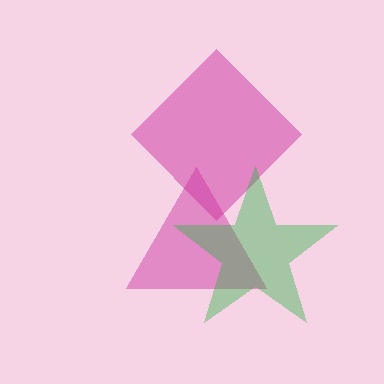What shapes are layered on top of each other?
The layered shapes are: a pink triangle, a magenta diamond, a green star.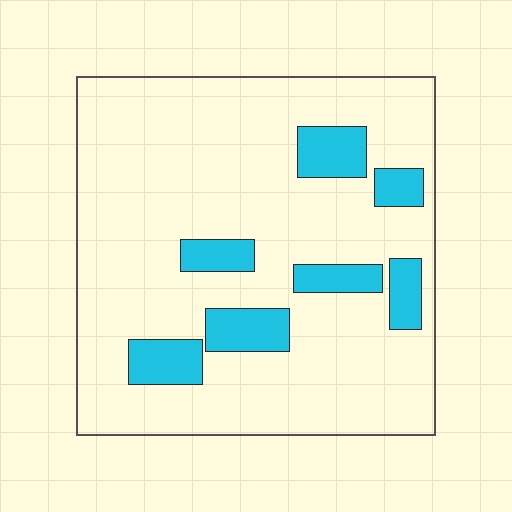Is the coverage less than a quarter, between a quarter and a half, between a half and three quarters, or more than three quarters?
Less than a quarter.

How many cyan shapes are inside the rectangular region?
7.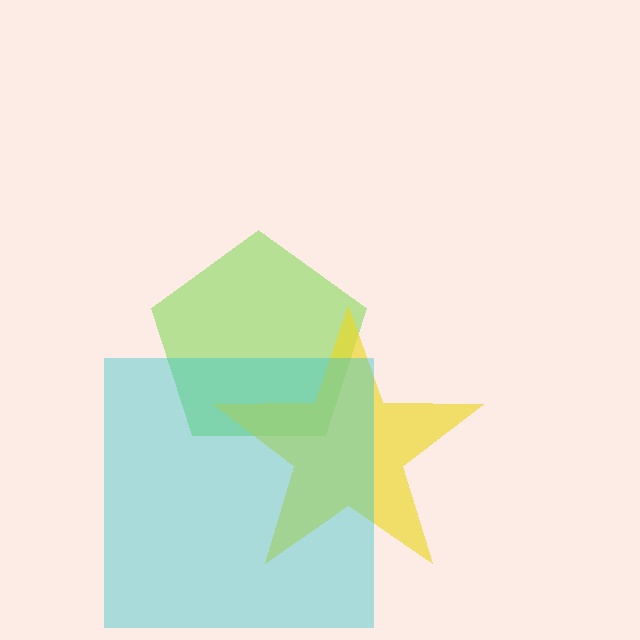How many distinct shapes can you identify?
There are 3 distinct shapes: a lime pentagon, a yellow star, a cyan square.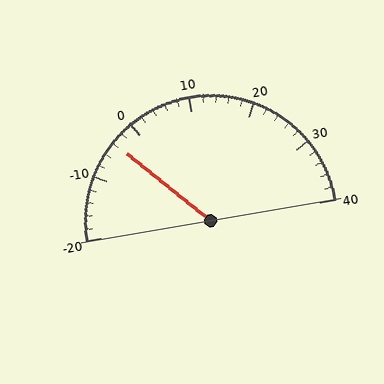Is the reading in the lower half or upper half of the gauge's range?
The reading is in the lower half of the range (-20 to 40).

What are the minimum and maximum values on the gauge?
The gauge ranges from -20 to 40.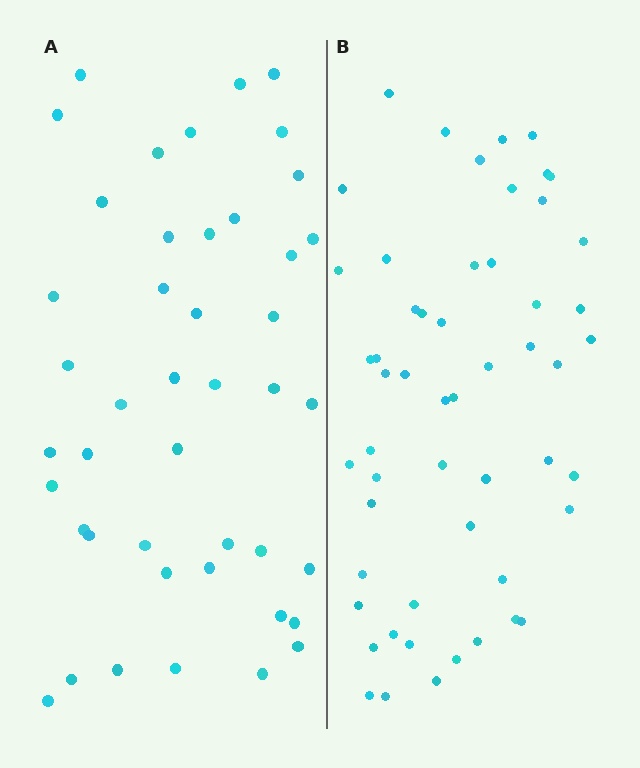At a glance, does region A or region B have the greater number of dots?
Region B (the right region) has more dots.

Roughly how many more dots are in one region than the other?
Region B has roughly 10 or so more dots than region A.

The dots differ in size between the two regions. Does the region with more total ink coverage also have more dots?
No. Region A has more total ink coverage because its dots are larger, but region B actually contains more individual dots. Total area can be misleading — the number of items is what matters here.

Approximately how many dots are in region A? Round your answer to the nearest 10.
About 40 dots. (The exact count is 44, which rounds to 40.)